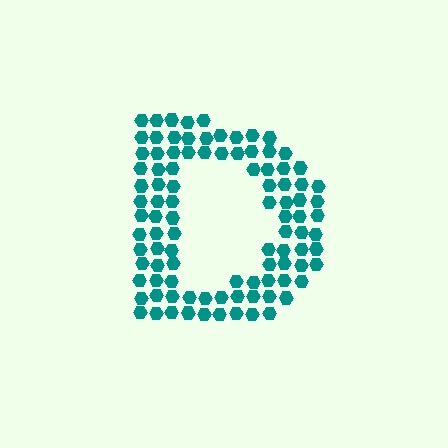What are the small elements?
The small elements are hexagons.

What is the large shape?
The large shape is the letter D.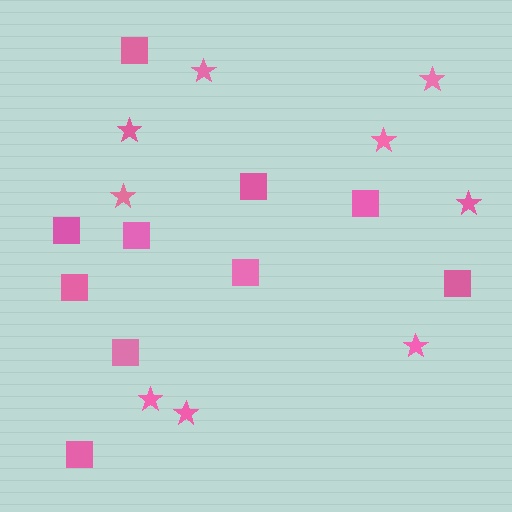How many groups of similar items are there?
There are 2 groups: one group of stars (9) and one group of squares (10).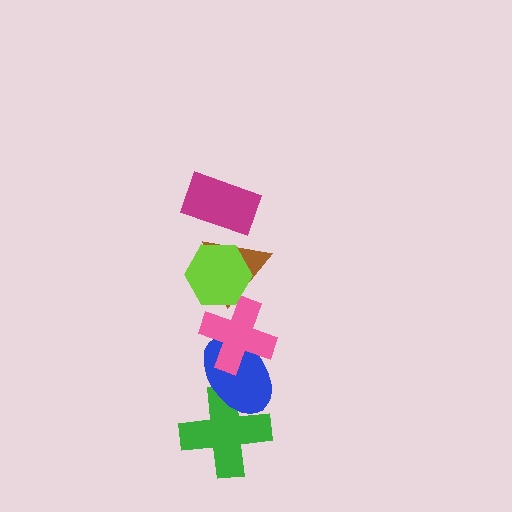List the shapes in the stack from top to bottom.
From top to bottom: the magenta rectangle, the lime hexagon, the brown triangle, the pink cross, the blue ellipse, the green cross.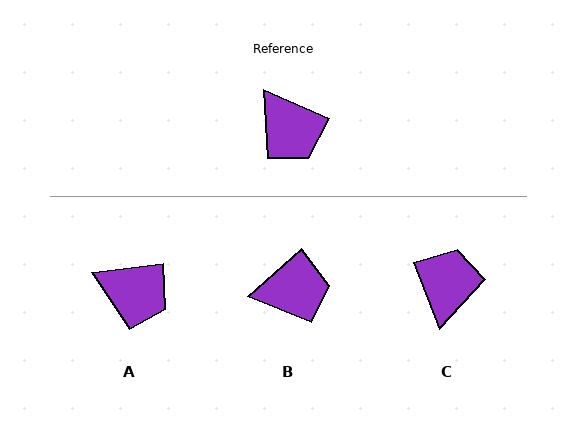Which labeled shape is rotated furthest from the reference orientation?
C, about 134 degrees away.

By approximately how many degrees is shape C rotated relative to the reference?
Approximately 134 degrees counter-clockwise.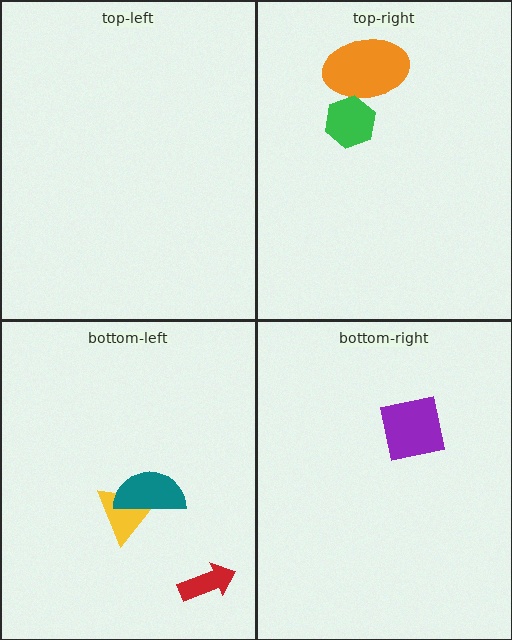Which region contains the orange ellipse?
The top-right region.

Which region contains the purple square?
The bottom-right region.